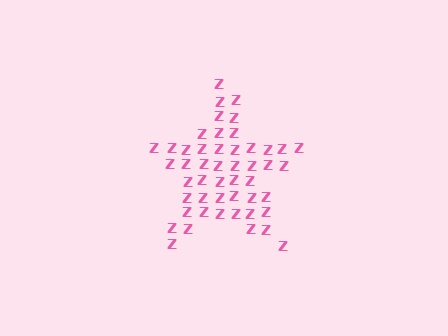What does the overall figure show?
The overall figure shows a star.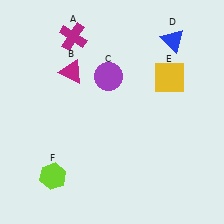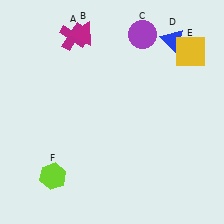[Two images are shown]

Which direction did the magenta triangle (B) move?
The magenta triangle (B) moved up.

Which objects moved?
The objects that moved are: the magenta triangle (B), the purple circle (C), the yellow square (E).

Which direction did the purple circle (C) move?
The purple circle (C) moved up.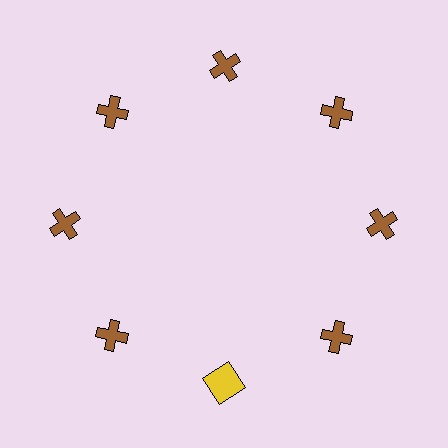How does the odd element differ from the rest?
It differs in both color (yellow instead of brown) and shape (square instead of cross).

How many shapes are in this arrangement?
There are 8 shapes arranged in a ring pattern.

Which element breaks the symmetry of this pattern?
The yellow square at roughly the 6 o'clock position breaks the symmetry. All other shapes are brown crosses.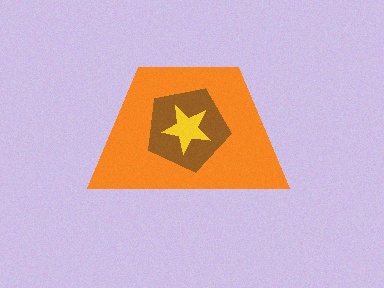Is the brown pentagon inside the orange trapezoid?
Yes.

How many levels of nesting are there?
3.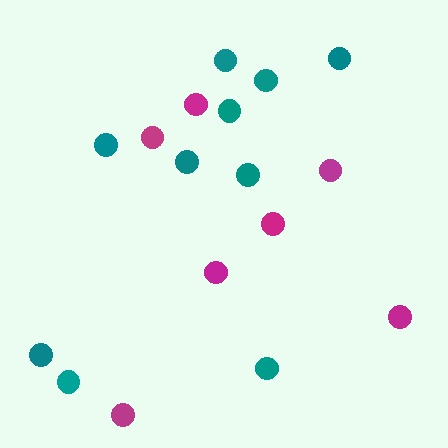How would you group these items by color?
There are 2 groups: one group of magenta circles (7) and one group of teal circles (10).